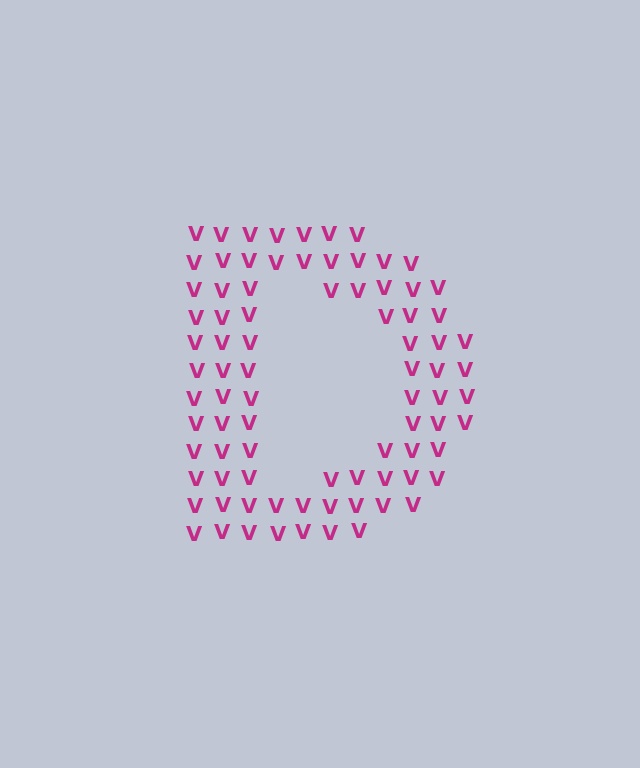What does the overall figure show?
The overall figure shows the letter D.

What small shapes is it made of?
It is made of small letter V's.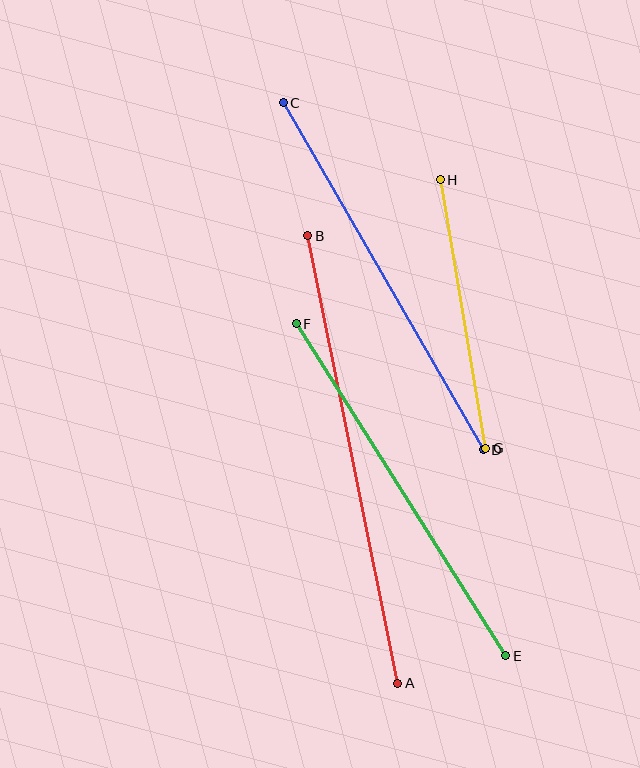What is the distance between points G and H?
The distance is approximately 272 pixels.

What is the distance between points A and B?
The distance is approximately 456 pixels.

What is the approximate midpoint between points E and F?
The midpoint is at approximately (401, 490) pixels.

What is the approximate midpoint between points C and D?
The midpoint is at approximately (383, 276) pixels.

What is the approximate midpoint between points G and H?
The midpoint is at approximately (463, 314) pixels.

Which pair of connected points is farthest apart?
Points A and B are farthest apart.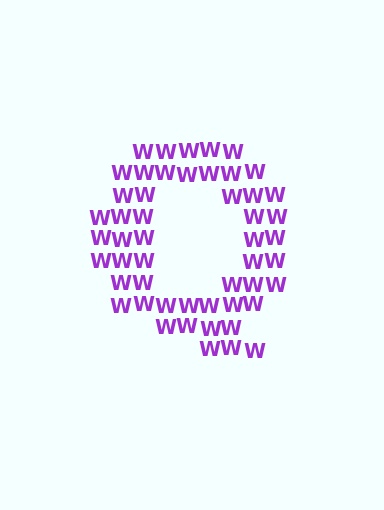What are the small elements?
The small elements are letter W's.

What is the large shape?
The large shape is the letter Q.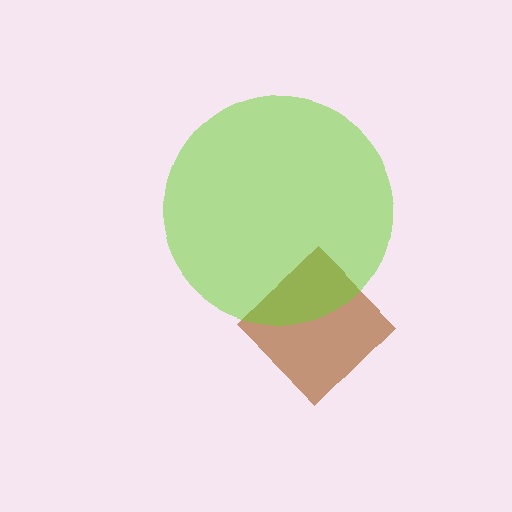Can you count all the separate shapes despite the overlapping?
Yes, there are 2 separate shapes.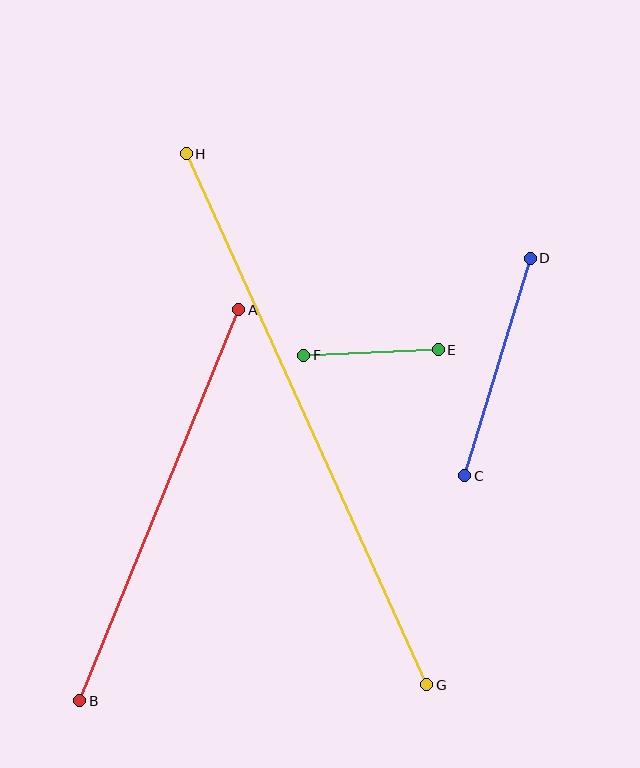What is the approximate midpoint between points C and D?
The midpoint is at approximately (498, 367) pixels.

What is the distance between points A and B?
The distance is approximately 422 pixels.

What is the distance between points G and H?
The distance is approximately 583 pixels.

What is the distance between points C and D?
The distance is approximately 227 pixels.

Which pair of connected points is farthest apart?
Points G and H are farthest apart.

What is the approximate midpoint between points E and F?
The midpoint is at approximately (371, 352) pixels.